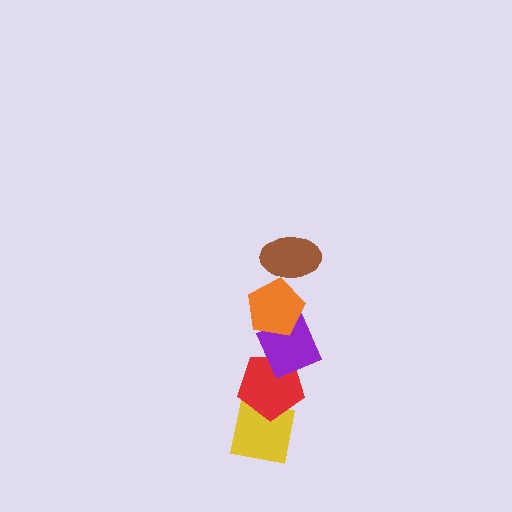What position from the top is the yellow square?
The yellow square is 5th from the top.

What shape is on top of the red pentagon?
The purple diamond is on top of the red pentagon.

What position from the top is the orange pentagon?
The orange pentagon is 2nd from the top.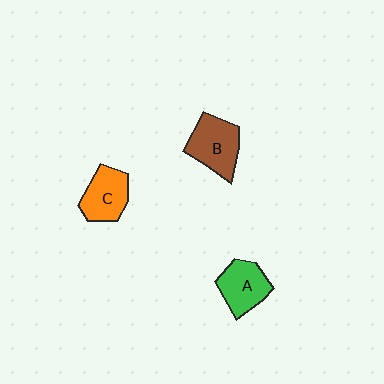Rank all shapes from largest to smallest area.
From largest to smallest: B (brown), C (orange), A (green).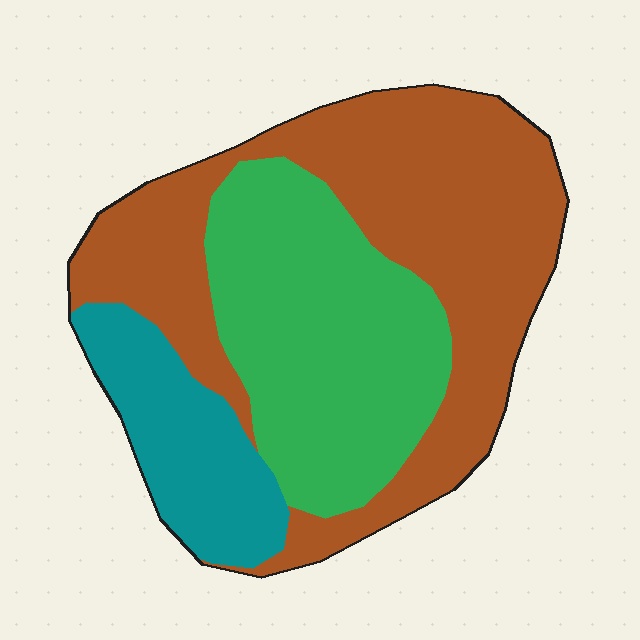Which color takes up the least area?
Teal, at roughly 15%.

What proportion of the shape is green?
Green takes up about one third (1/3) of the shape.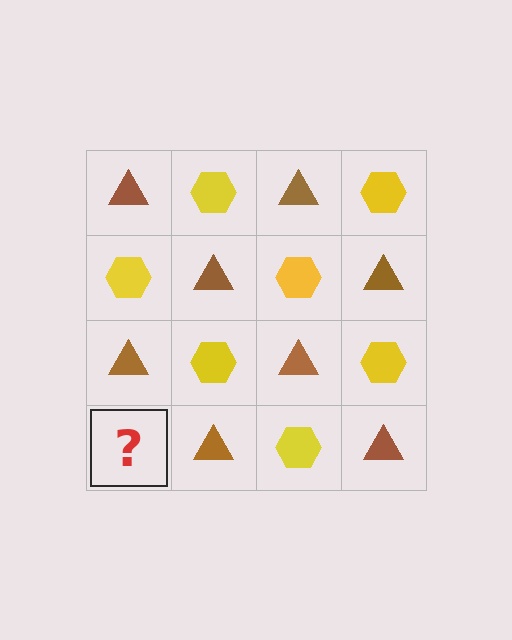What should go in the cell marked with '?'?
The missing cell should contain a yellow hexagon.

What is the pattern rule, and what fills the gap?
The rule is that it alternates brown triangle and yellow hexagon in a checkerboard pattern. The gap should be filled with a yellow hexagon.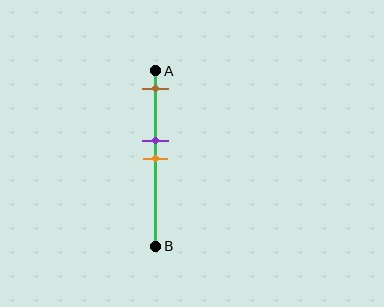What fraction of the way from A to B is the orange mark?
The orange mark is approximately 50% (0.5) of the way from A to B.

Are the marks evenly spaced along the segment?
No, the marks are not evenly spaced.